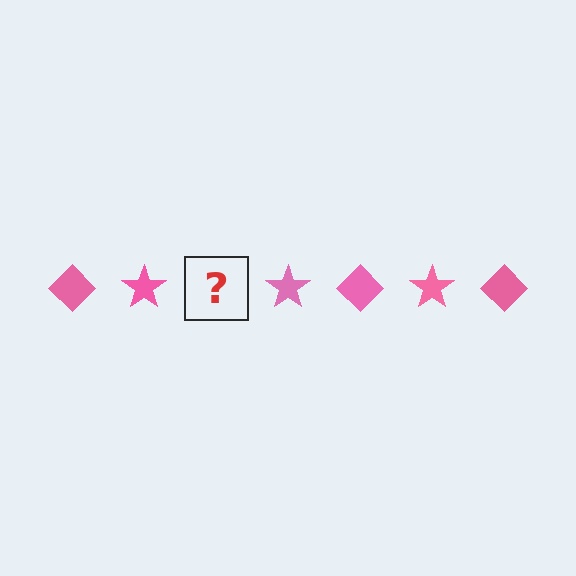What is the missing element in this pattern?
The missing element is a pink diamond.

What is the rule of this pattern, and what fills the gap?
The rule is that the pattern cycles through diamond, star shapes in pink. The gap should be filled with a pink diamond.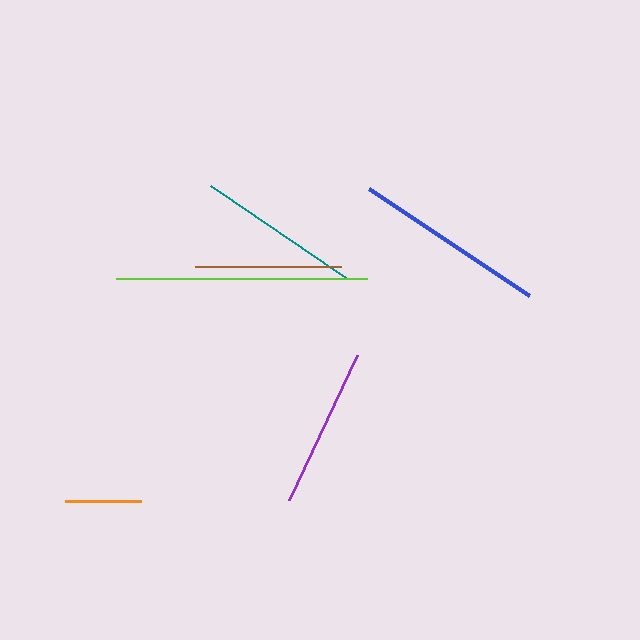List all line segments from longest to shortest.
From longest to shortest: lime, blue, teal, purple, brown, orange.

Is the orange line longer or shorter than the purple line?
The purple line is longer than the orange line.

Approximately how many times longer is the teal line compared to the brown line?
The teal line is approximately 1.1 times the length of the brown line.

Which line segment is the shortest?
The orange line is the shortest at approximately 76 pixels.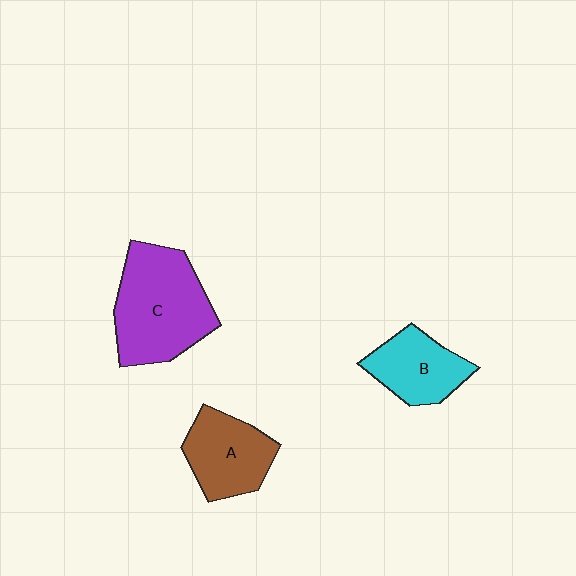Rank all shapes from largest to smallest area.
From largest to smallest: C (purple), A (brown), B (cyan).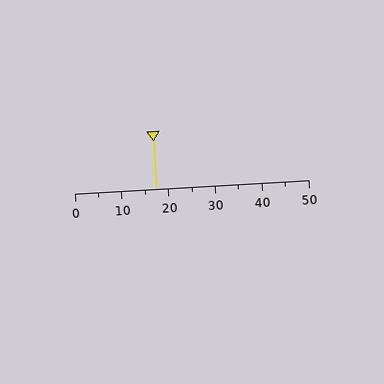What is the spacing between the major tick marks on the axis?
The major ticks are spaced 10 apart.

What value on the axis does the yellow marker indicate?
The marker indicates approximately 17.5.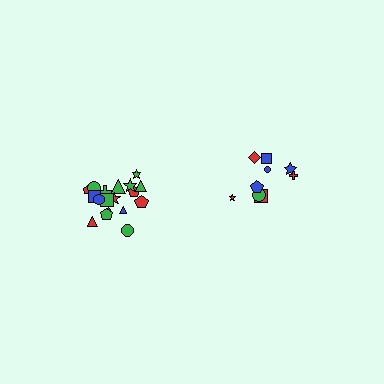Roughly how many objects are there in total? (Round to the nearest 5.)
Roughly 30 objects in total.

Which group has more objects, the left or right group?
The left group.